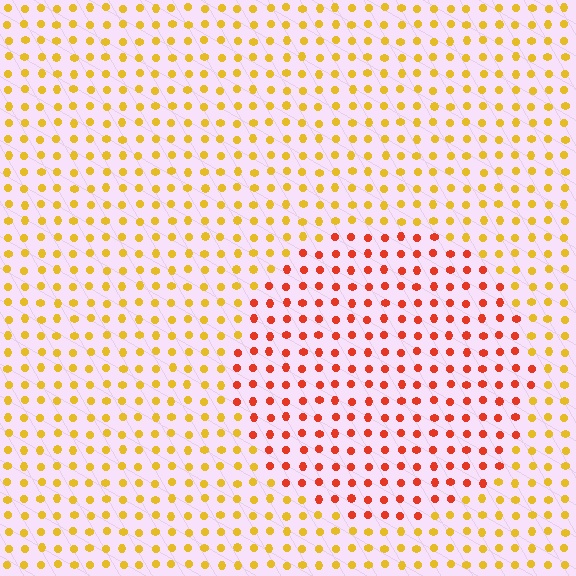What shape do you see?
I see a circle.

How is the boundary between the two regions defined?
The boundary is defined purely by a slight shift in hue (about 41 degrees). Spacing, size, and orientation are identical on both sides.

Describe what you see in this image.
The image is filled with small yellow elements in a uniform arrangement. A circle-shaped region is visible where the elements are tinted to a slightly different hue, forming a subtle color boundary.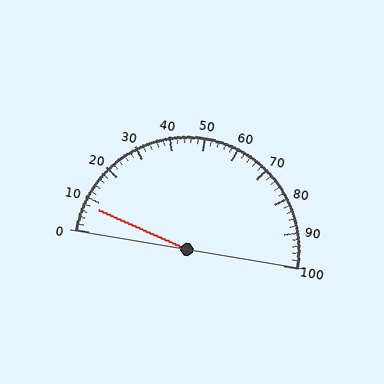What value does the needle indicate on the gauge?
The needle indicates approximately 8.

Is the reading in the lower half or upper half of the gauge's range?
The reading is in the lower half of the range (0 to 100).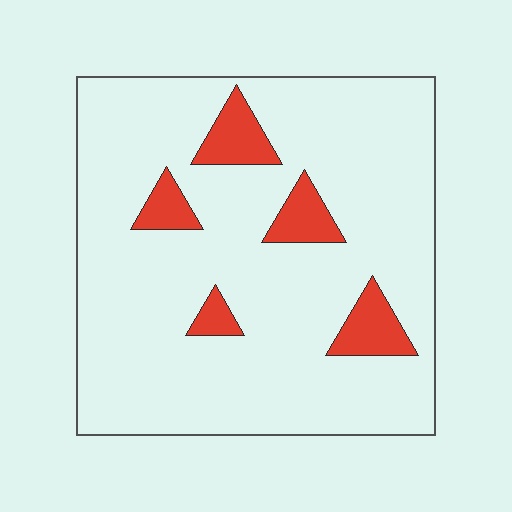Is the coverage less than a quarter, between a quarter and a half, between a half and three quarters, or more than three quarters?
Less than a quarter.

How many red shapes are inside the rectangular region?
5.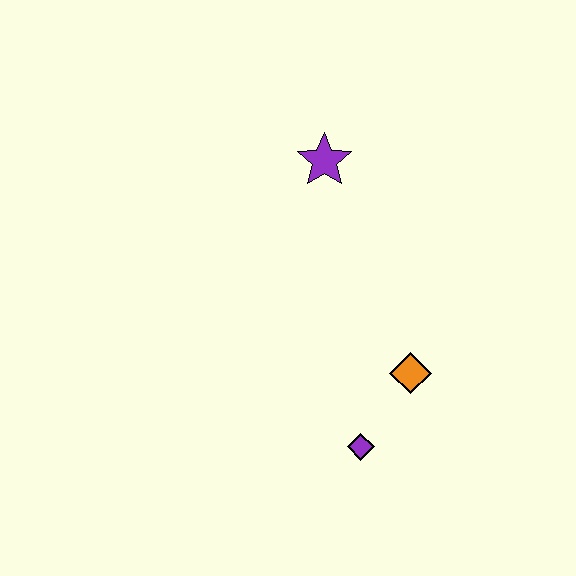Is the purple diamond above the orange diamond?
No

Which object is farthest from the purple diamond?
The purple star is farthest from the purple diamond.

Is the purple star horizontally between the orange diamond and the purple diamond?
No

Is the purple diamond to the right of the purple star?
Yes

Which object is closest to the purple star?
The orange diamond is closest to the purple star.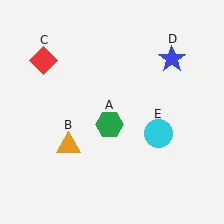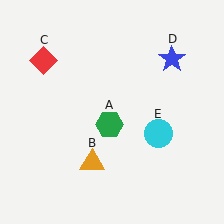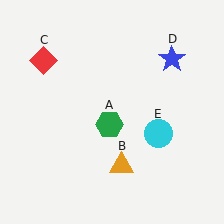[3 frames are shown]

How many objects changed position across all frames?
1 object changed position: orange triangle (object B).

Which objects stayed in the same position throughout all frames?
Green hexagon (object A) and red diamond (object C) and blue star (object D) and cyan circle (object E) remained stationary.